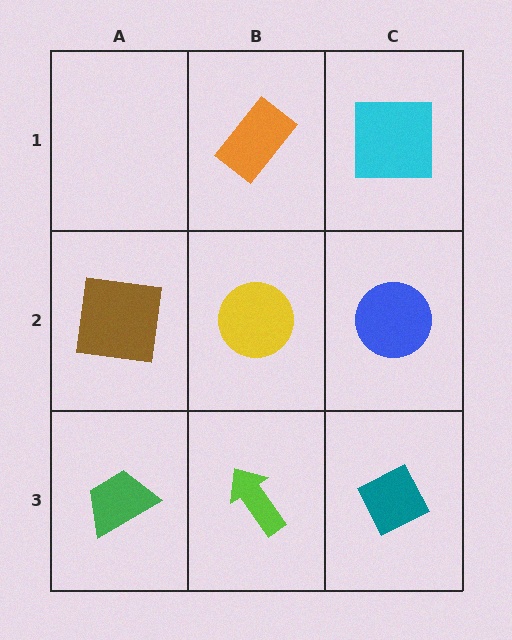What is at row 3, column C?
A teal diamond.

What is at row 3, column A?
A green trapezoid.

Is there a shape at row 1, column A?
No, that cell is empty.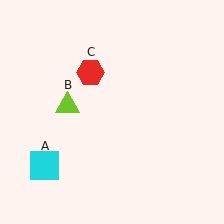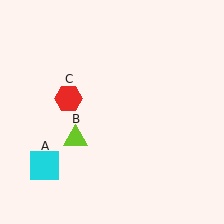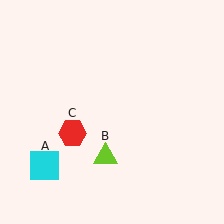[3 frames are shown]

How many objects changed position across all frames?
2 objects changed position: lime triangle (object B), red hexagon (object C).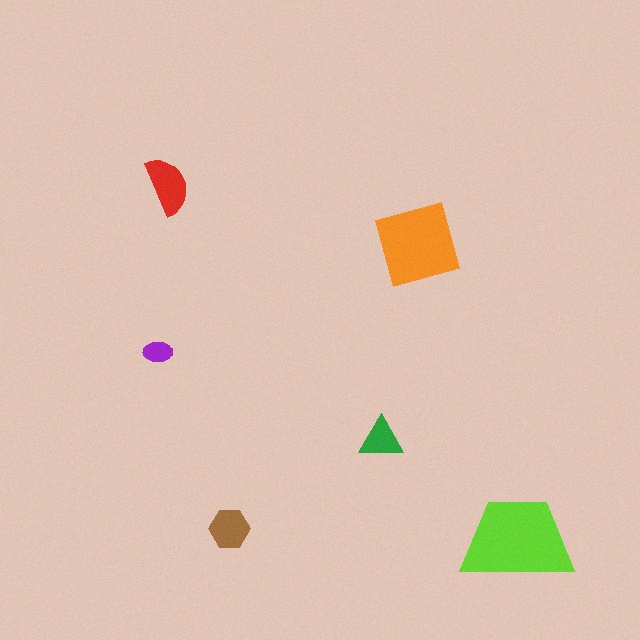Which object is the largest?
The lime trapezoid.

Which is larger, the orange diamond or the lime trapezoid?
The lime trapezoid.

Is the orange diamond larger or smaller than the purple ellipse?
Larger.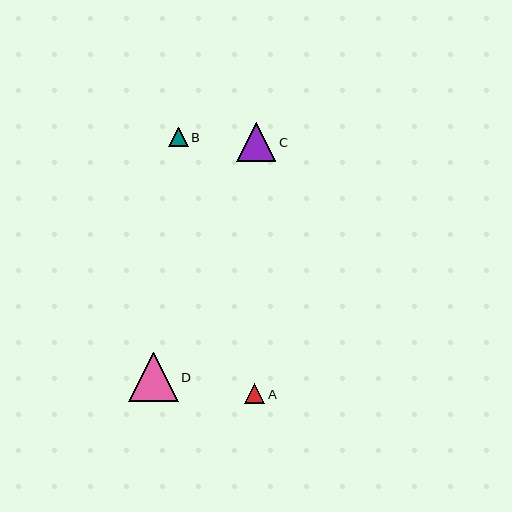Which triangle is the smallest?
Triangle B is the smallest with a size of approximately 19 pixels.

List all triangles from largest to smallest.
From largest to smallest: D, C, A, B.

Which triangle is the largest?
Triangle D is the largest with a size of approximately 50 pixels.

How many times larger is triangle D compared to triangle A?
Triangle D is approximately 2.5 times the size of triangle A.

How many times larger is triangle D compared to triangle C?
Triangle D is approximately 1.3 times the size of triangle C.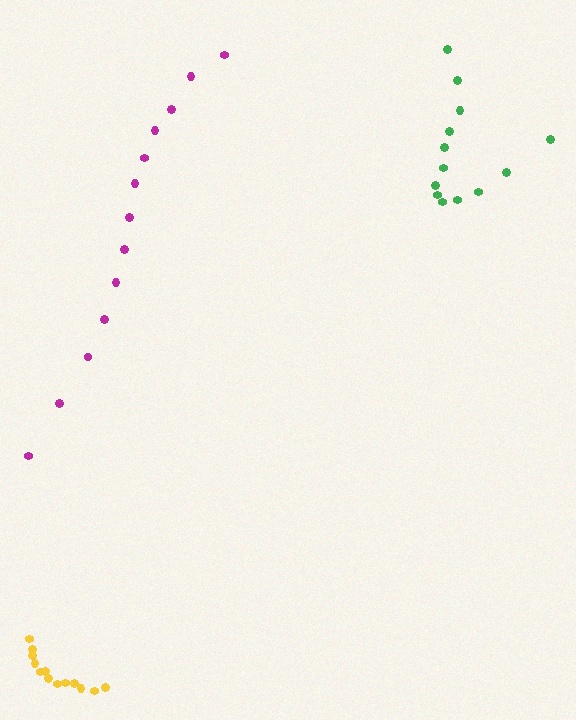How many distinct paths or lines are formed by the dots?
There are 3 distinct paths.